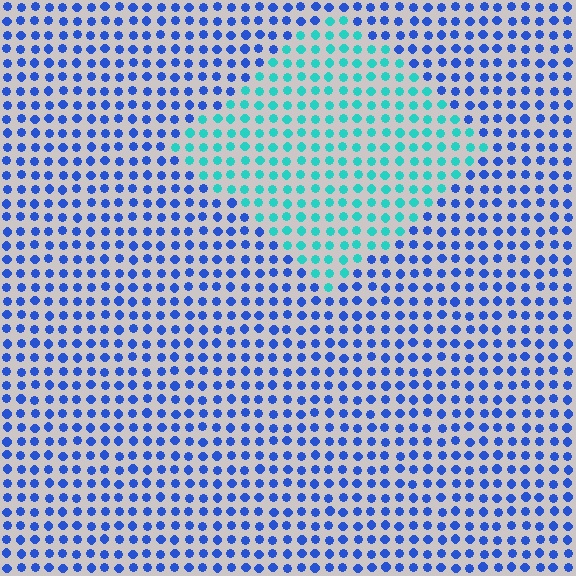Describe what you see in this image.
The image is filled with small blue elements in a uniform arrangement. A diamond-shaped region is visible where the elements are tinted to a slightly different hue, forming a subtle color boundary.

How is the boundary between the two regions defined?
The boundary is defined purely by a slight shift in hue (about 50 degrees). Spacing, size, and orientation are identical on both sides.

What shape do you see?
I see a diamond.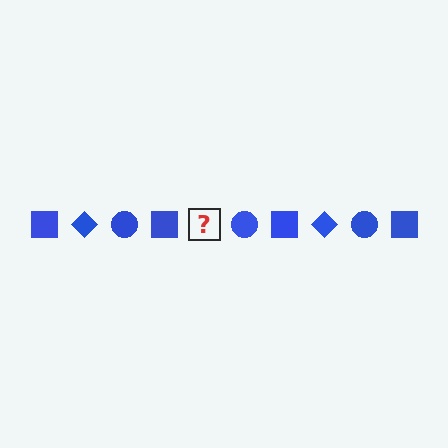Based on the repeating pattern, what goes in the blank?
The blank should be a blue diamond.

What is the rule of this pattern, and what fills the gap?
The rule is that the pattern cycles through square, diamond, circle shapes in blue. The gap should be filled with a blue diamond.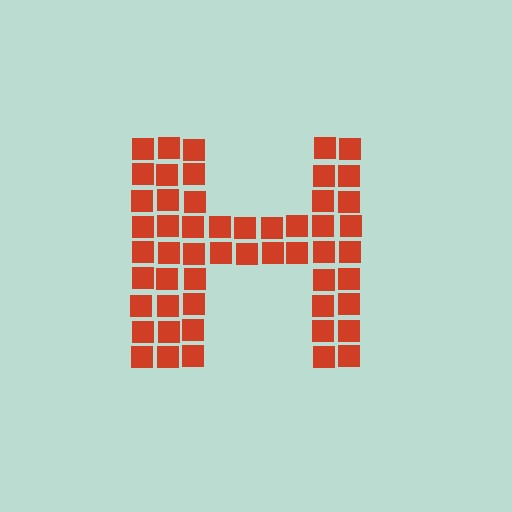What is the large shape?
The large shape is the letter H.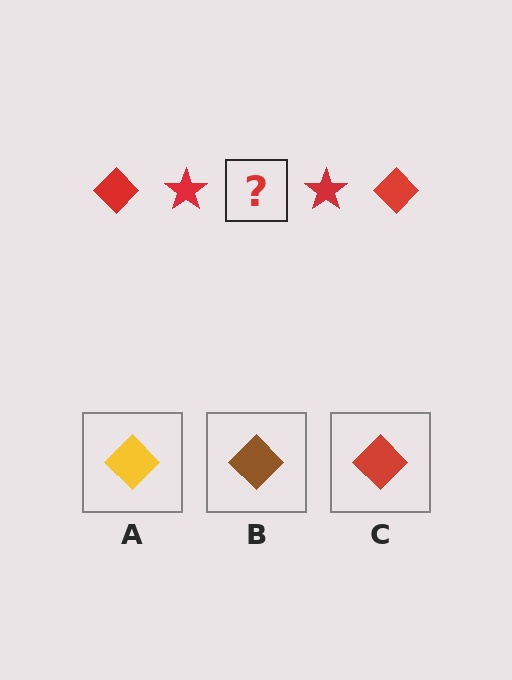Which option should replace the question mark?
Option C.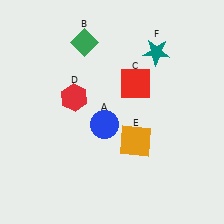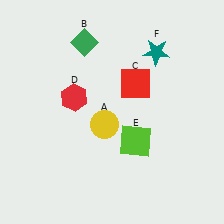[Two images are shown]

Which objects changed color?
A changed from blue to yellow. E changed from orange to lime.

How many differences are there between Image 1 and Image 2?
There are 2 differences between the two images.